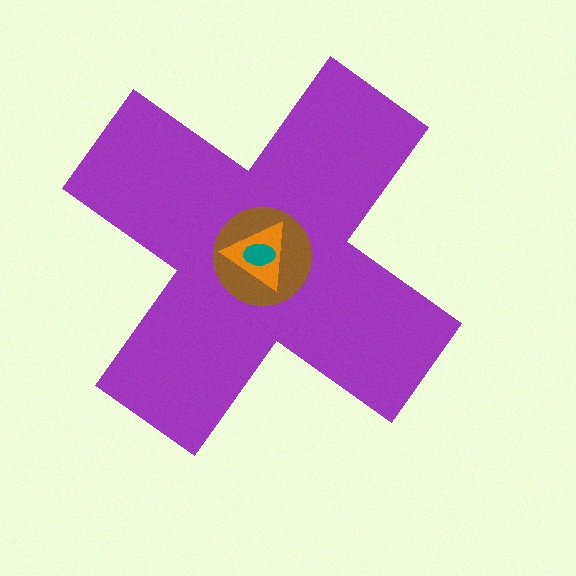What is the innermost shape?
The teal ellipse.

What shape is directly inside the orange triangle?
The teal ellipse.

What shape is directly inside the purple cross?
The brown circle.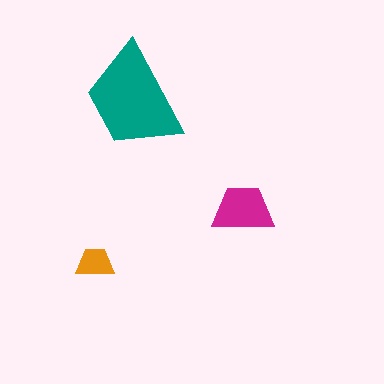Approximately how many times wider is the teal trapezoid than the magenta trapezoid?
About 1.5 times wider.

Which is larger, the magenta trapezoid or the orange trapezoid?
The magenta one.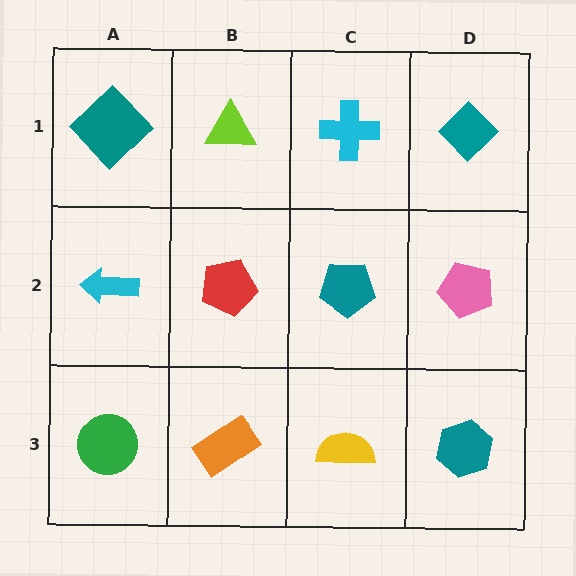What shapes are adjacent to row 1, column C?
A teal pentagon (row 2, column C), a lime triangle (row 1, column B), a teal diamond (row 1, column D).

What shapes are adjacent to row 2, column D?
A teal diamond (row 1, column D), a teal hexagon (row 3, column D), a teal pentagon (row 2, column C).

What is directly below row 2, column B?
An orange rectangle.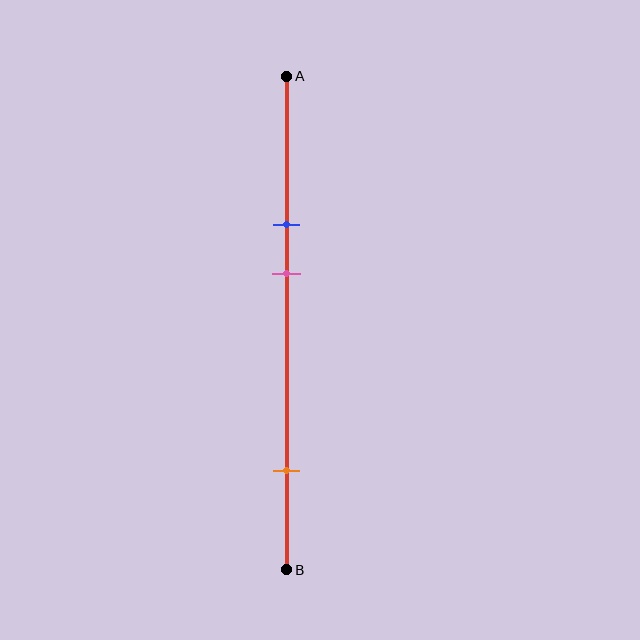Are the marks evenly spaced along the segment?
No, the marks are not evenly spaced.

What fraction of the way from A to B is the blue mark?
The blue mark is approximately 30% (0.3) of the way from A to B.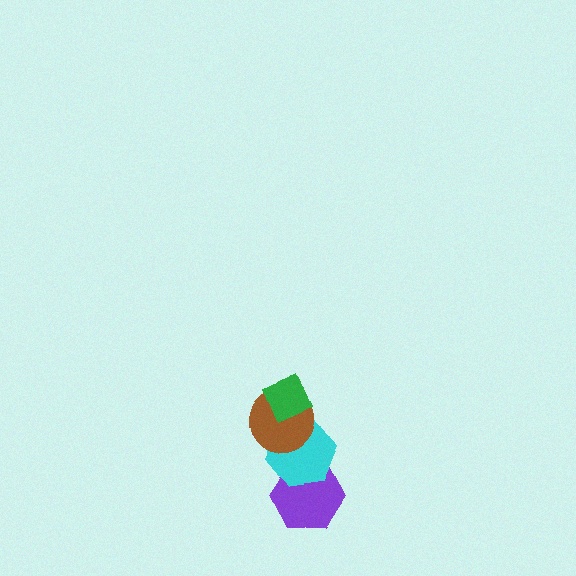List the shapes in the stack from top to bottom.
From top to bottom: the green diamond, the brown circle, the cyan hexagon, the purple hexagon.